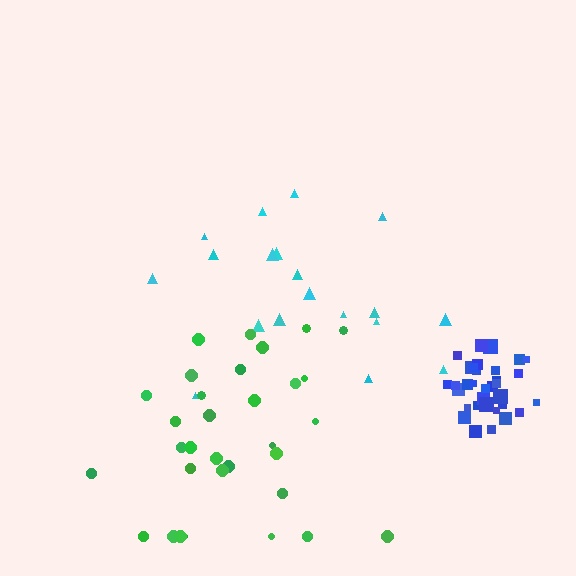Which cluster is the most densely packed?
Blue.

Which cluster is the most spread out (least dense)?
Cyan.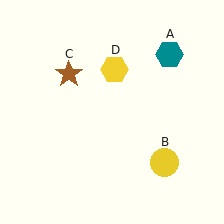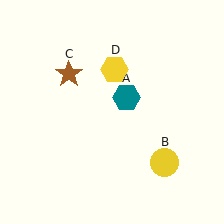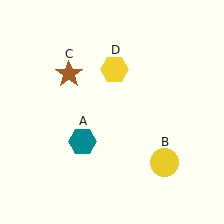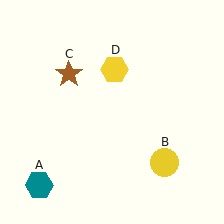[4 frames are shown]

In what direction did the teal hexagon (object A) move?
The teal hexagon (object A) moved down and to the left.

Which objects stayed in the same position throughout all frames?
Yellow circle (object B) and brown star (object C) and yellow hexagon (object D) remained stationary.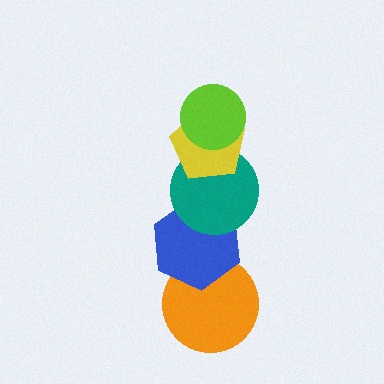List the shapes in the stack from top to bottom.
From top to bottom: the lime circle, the yellow pentagon, the teal circle, the blue hexagon, the orange circle.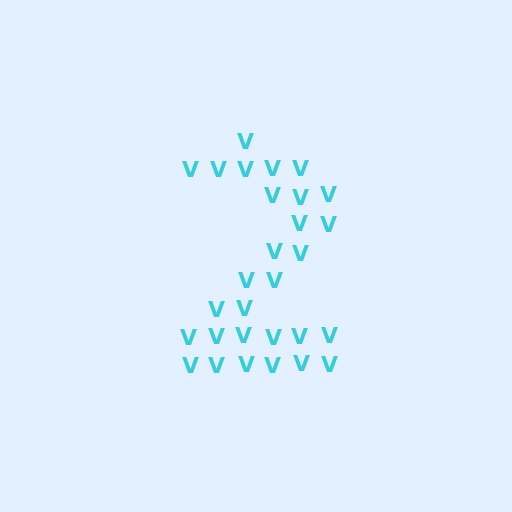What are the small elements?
The small elements are letter V's.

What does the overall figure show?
The overall figure shows the digit 2.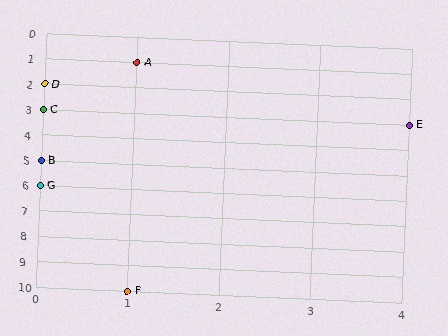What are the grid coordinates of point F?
Point F is at grid coordinates (1, 10).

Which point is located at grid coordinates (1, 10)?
Point F is at (1, 10).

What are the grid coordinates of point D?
Point D is at grid coordinates (0, 2).